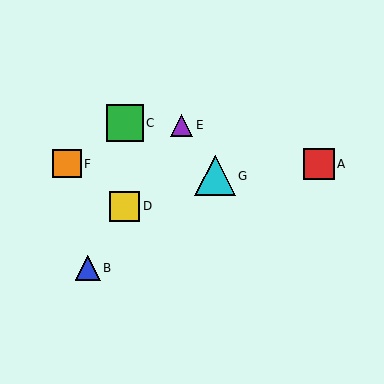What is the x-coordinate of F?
Object F is at x≈67.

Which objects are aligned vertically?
Objects C, D are aligned vertically.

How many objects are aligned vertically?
2 objects (C, D) are aligned vertically.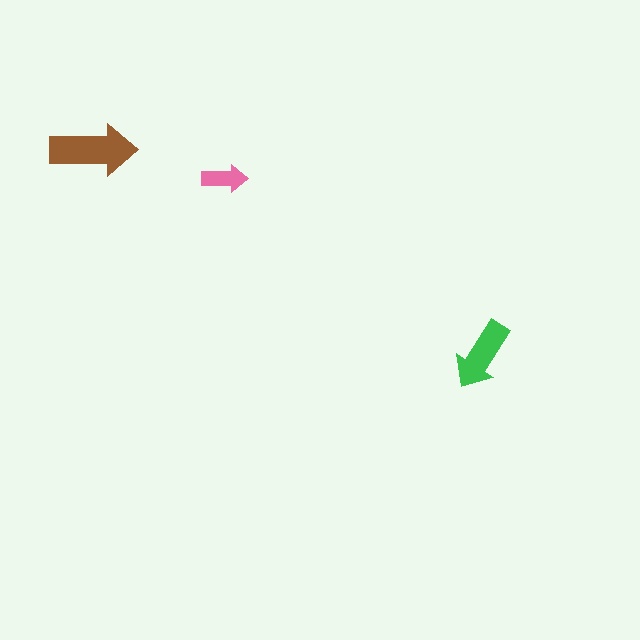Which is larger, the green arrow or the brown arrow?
The brown one.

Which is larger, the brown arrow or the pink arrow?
The brown one.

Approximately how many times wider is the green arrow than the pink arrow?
About 1.5 times wider.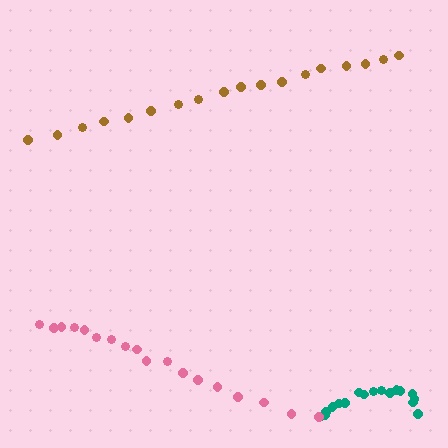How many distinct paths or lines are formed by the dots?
There are 3 distinct paths.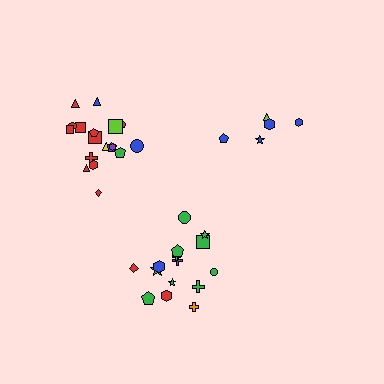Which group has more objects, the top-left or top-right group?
The top-left group.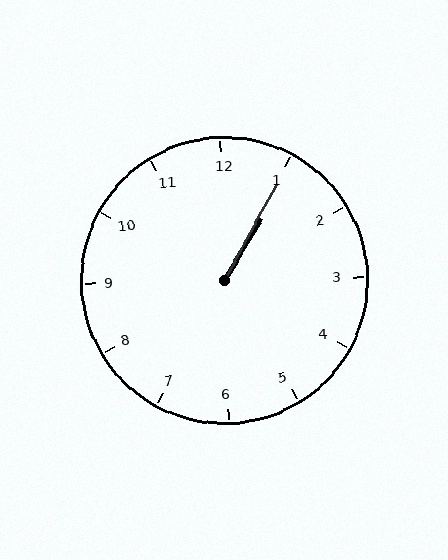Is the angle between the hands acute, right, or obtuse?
It is acute.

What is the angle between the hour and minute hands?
Approximately 2 degrees.